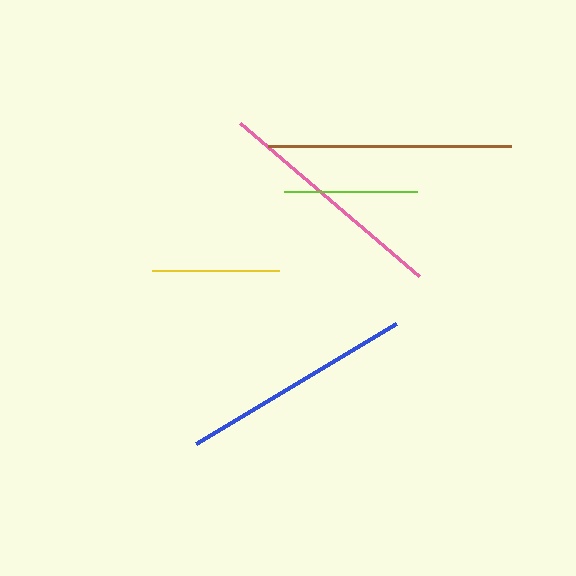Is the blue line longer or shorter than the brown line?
The brown line is longer than the blue line.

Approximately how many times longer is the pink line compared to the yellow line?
The pink line is approximately 1.9 times the length of the yellow line.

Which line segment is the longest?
The brown line is the longest at approximately 243 pixels.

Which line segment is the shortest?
The yellow line is the shortest at approximately 127 pixels.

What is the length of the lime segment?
The lime segment is approximately 133 pixels long.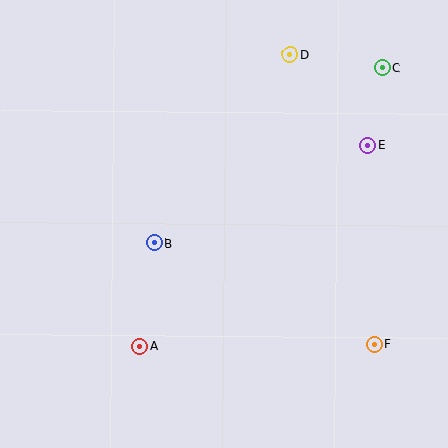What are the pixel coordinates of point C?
Point C is at (383, 68).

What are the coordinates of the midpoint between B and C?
The midpoint between B and C is at (268, 156).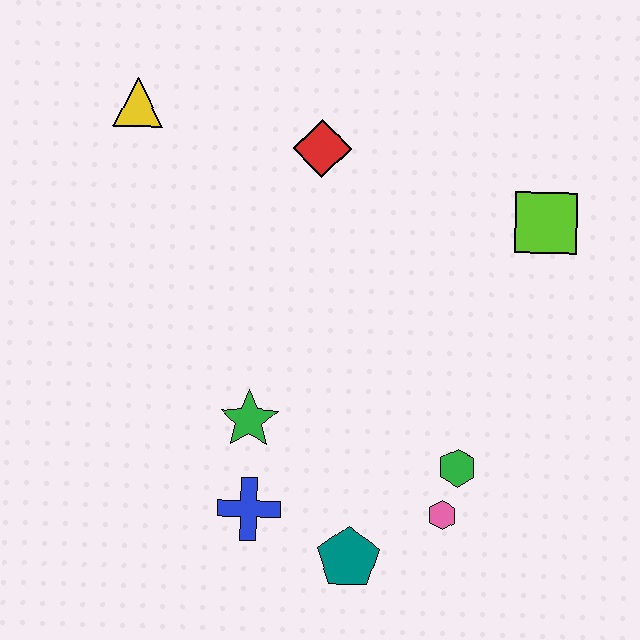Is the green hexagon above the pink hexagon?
Yes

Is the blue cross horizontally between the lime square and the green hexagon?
No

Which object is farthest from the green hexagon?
The yellow triangle is farthest from the green hexagon.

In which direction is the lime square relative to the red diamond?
The lime square is to the right of the red diamond.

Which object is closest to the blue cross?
The green star is closest to the blue cross.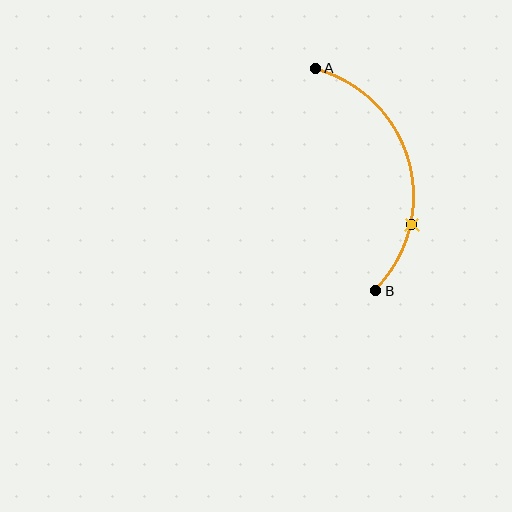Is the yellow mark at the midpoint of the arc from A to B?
No. The yellow mark lies on the arc but is closer to endpoint B. The arc midpoint would be at the point on the curve equidistant along the arc from both A and B.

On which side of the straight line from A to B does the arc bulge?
The arc bulges to the right of the straight line connecting A and B.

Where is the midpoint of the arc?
The arc midpoint is the point on the curve farthest from the straight line joining A and B. It sits to the right of that line.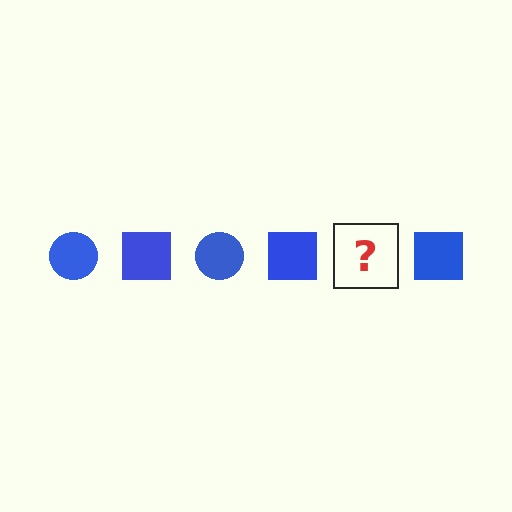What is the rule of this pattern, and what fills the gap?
The rule is that the pattern cycles through circle, square shapes in blue. The gap should be filled with a blue circle.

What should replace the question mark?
The question mark should be replaced with a blue circle.